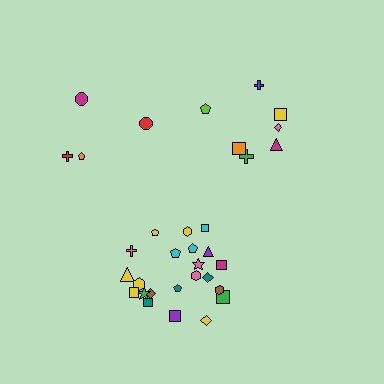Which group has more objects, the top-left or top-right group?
The top-right group.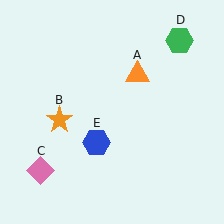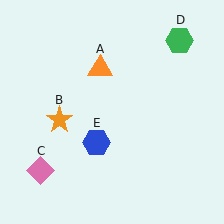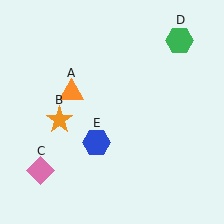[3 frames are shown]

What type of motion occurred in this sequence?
The orange triangle (object A) rotated counterclockwise around the center of the scene.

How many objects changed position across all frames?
1 object changed position: orange triangle (object A).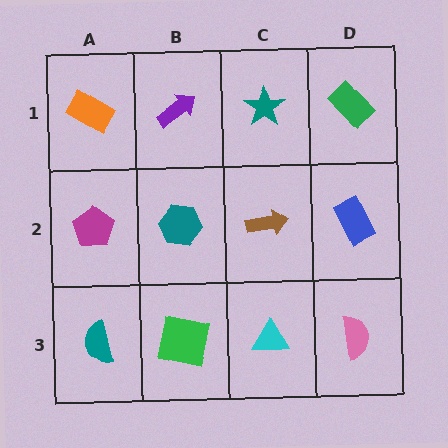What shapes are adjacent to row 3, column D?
A blue rectangle (row 2, column D), a cyan triangle (row 3, column C).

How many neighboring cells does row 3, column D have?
2.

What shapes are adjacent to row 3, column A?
A magenta pentagon (row 2, column A), a green square (row 3, column B).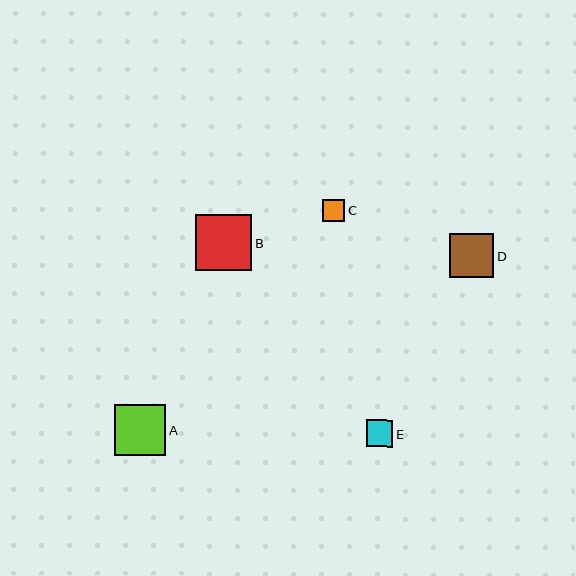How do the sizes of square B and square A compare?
Square B and square A are approximately the same size.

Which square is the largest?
Square B is the largest with a size of approximately 56 pixels.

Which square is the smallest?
Square C is the smallest with a size of approximately 22 pixels.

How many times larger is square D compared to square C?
Square D is approximately 2.0 times the size of square C.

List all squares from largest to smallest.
From largest to smallest: B, A, D, E, C.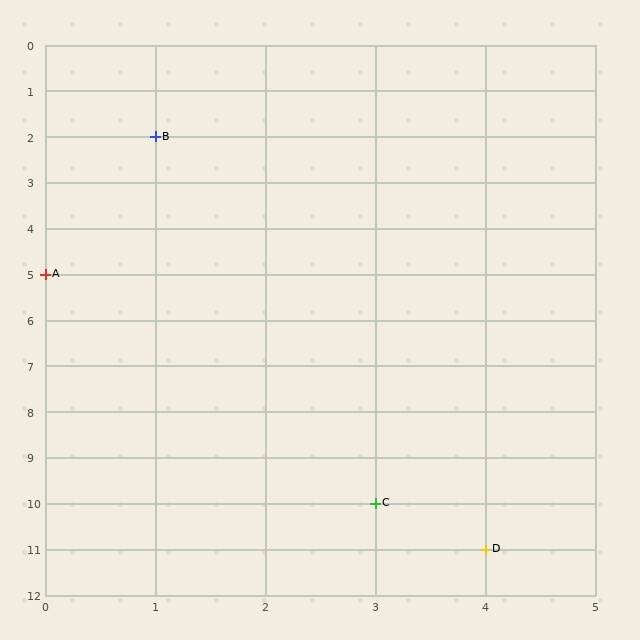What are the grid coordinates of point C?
Point C is at grid coordinates (3, 10).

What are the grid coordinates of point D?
Point D is at grid coordinates (4, 11).